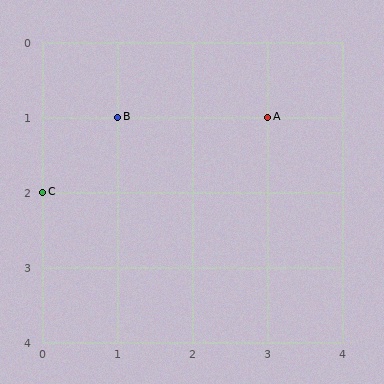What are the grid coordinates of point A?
Point A is at grid coordinates (3, 1).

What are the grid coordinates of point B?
Point B is at grid coordinates (1, 1).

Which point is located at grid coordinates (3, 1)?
Point A is at (3, 1).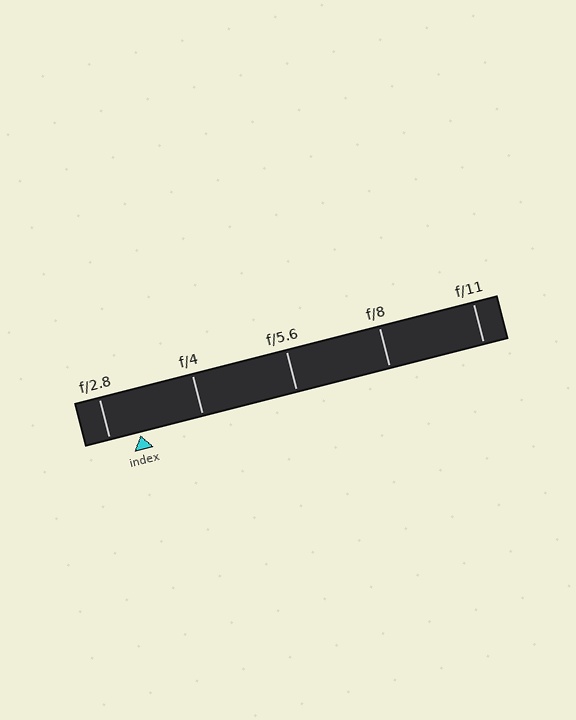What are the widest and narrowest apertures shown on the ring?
The widest aperture shown is f/2.8 and the narrowest is f/11.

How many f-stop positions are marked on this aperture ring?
There are 5 f-stop positions marked.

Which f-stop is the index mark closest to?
The index mark is closest to f/2.8.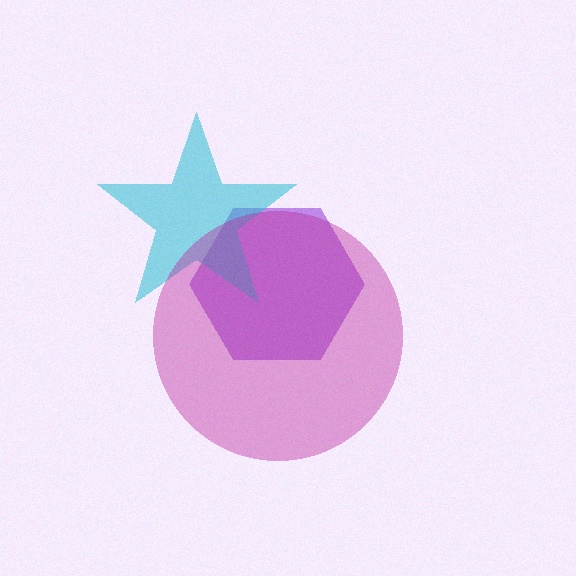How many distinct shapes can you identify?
There are 3 distinct shapes: a purple hexagon, a cyan star, a magenta circle.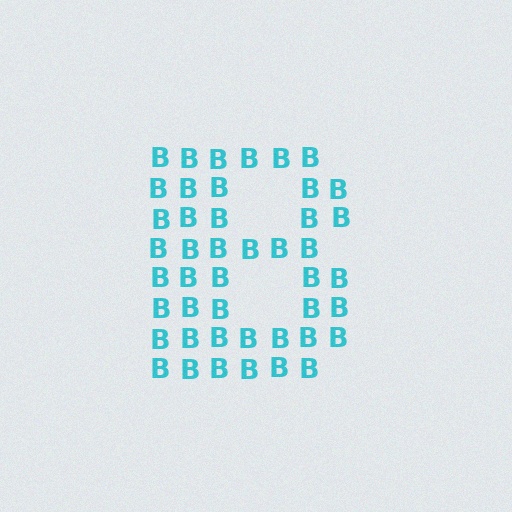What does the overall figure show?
The overall figure shows the letter B.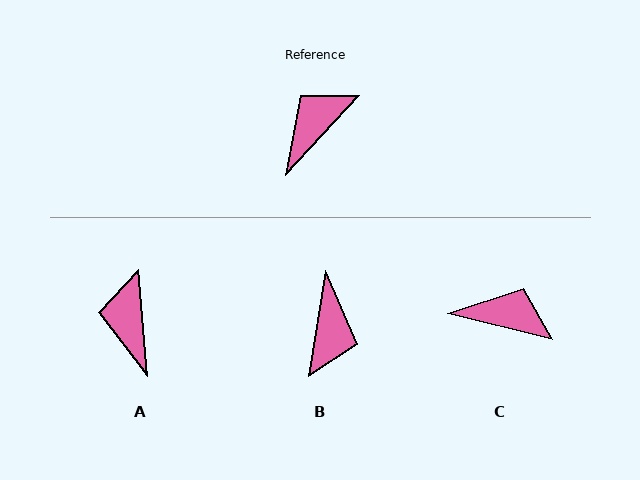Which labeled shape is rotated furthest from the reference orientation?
B, about 146 degrees away.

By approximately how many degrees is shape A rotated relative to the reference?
Approximately 48 degrees counter-clockwise.